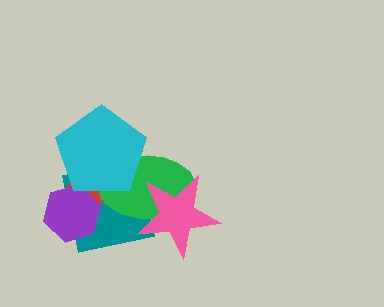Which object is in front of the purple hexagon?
The cyan pentagon is in front of the purple hexagon.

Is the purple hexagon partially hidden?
Yes, it is partially covered by another shape.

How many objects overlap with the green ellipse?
4 objects overlap with the green ellipse.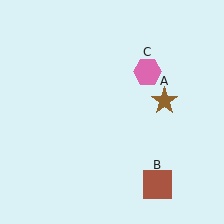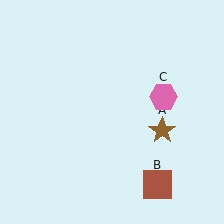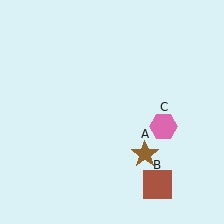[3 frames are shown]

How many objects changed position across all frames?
2 objects changed position: brown star (object A), pink hexagon (object C).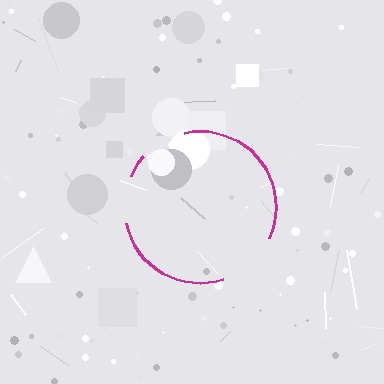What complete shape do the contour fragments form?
The contour fragments form a circle.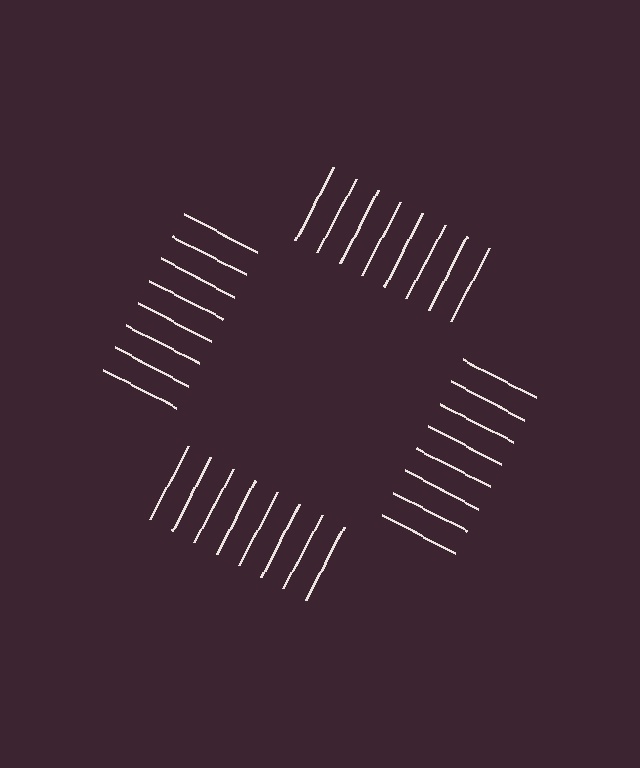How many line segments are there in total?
32 — 8 along each of the 4 edges.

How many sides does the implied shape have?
4 sides — the line-ends trace a square.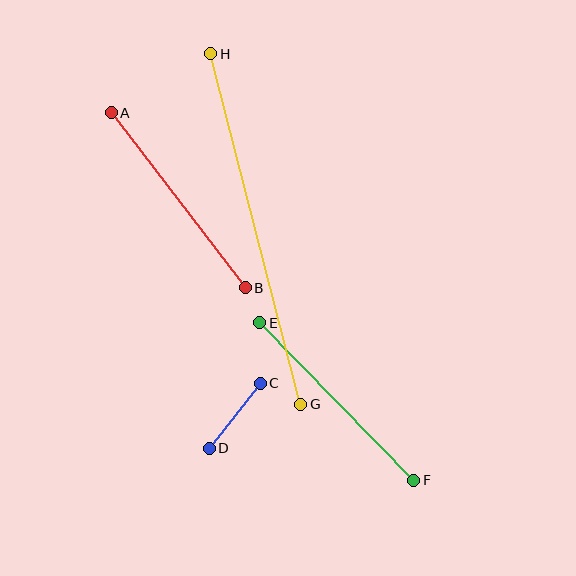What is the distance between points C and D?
The distance is approximately 83 pixels.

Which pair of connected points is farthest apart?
Points G and H are farthest apart.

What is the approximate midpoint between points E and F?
The midpoint is at approximately (337, 401) pixels.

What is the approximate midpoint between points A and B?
The midpoint is at approximately (178, 200) pixels.